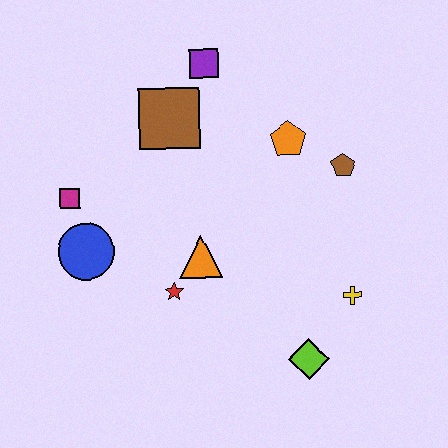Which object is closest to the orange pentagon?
The brown pentagon is closest to the orange pentagon.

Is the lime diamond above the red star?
No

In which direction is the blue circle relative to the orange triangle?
The blue circle is to the left of the orange triangle.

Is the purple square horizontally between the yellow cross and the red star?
Yes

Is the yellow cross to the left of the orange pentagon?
No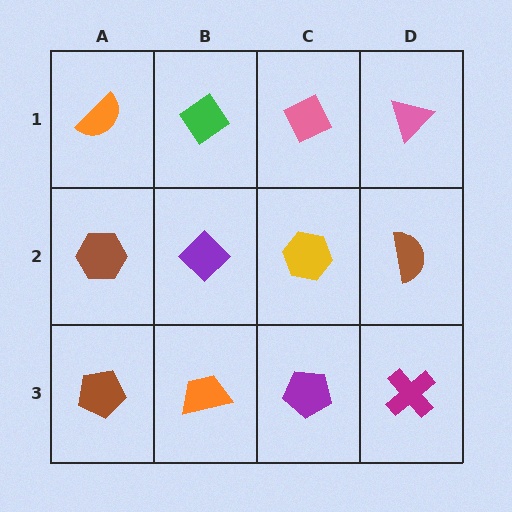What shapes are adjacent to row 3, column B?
A purple diamond (row 2, column B), a brown pentagon (row 3, column A), a purple pentagon (row 3, column C).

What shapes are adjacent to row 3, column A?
A brown hexagon (row 2, column A), an orange trapezoid (row 3, column B).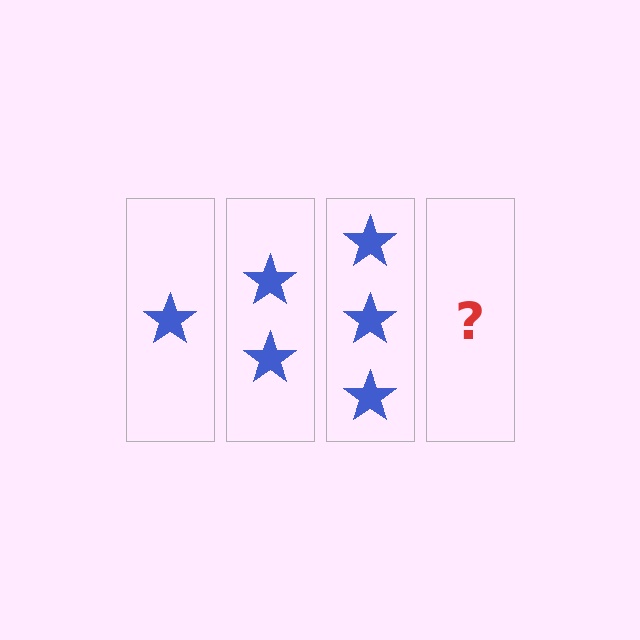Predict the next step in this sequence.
The next step is 4 stars.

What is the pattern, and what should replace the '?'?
The pattern is that each step adds one more star. The '?' should be 4 stars.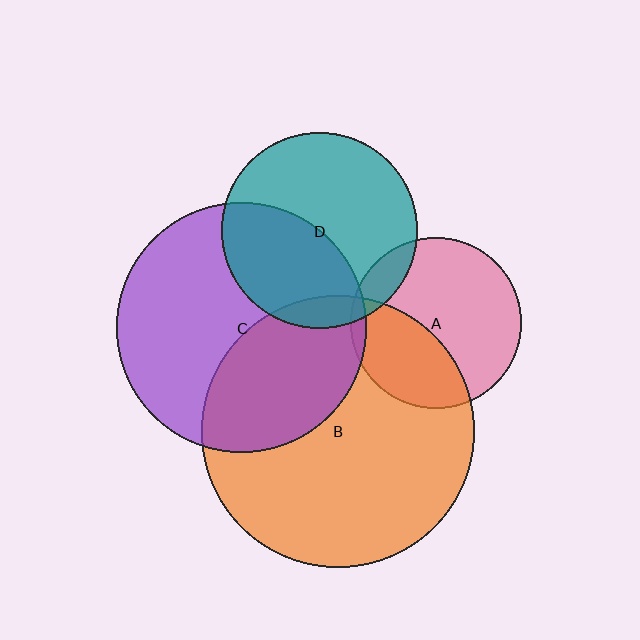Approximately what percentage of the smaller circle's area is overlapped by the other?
Approximately 10%.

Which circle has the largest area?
Circle B (orange).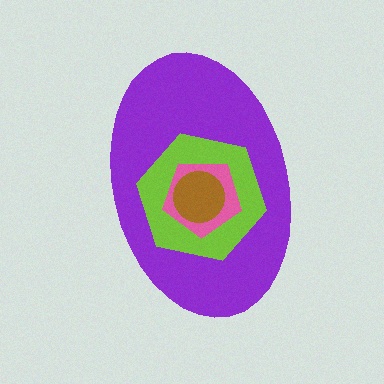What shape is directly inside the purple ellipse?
The lime hexagon.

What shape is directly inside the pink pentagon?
The brown circle.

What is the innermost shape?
The brown circle.